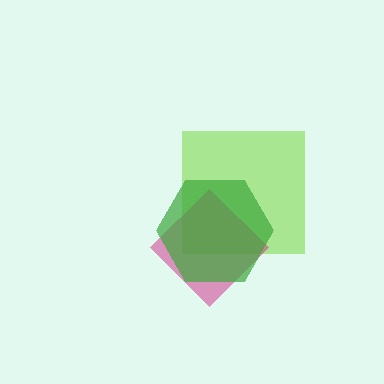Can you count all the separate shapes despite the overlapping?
Yes, there are 3 separate shapes.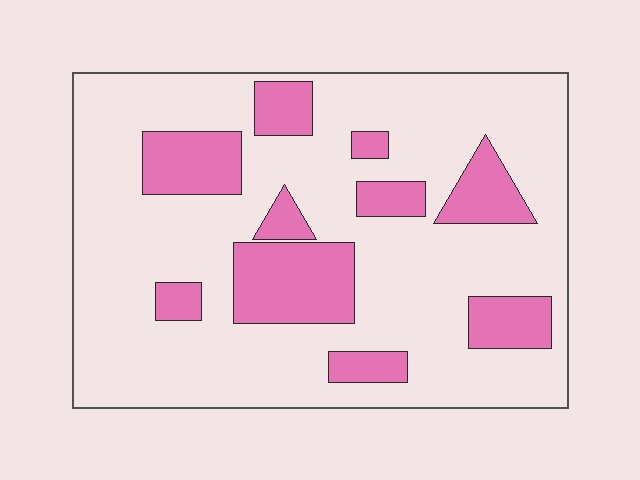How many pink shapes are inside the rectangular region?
10.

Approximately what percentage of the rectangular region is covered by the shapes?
Approximately 25%.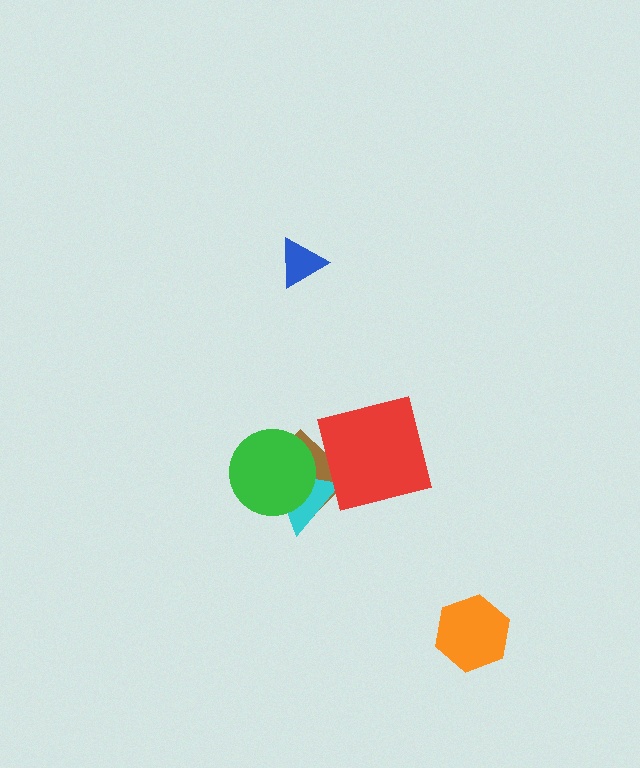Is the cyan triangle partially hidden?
Yes, it is partially covered by another shape.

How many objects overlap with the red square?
1 object overlaps with the red square.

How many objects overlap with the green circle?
2 objects overlap with the green circle.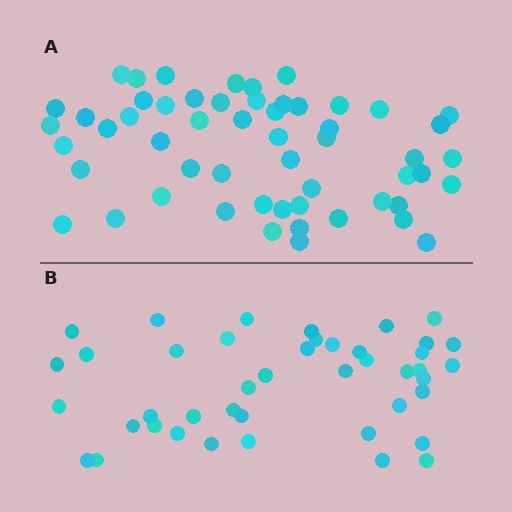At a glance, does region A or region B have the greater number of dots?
Region A (the top region) has more dots.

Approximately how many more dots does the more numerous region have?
Region A has roughly 12 or so more dots than region B.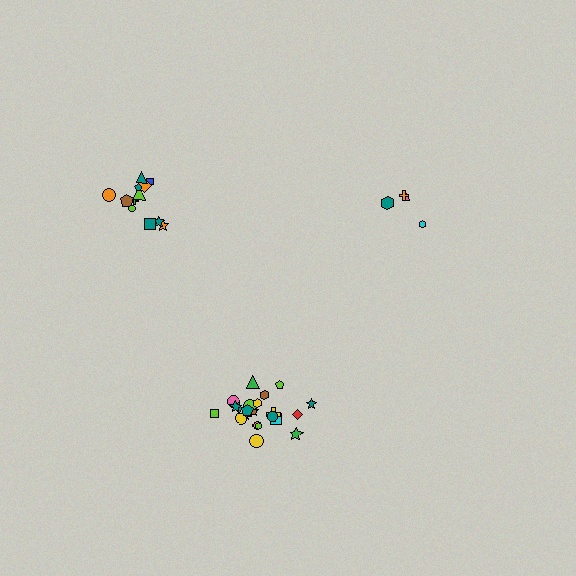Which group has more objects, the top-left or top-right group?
The top-left group.